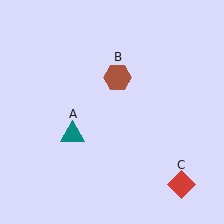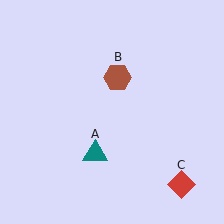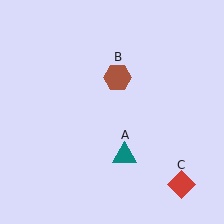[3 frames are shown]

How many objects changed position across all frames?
1 object changed position: teal triangle (object A).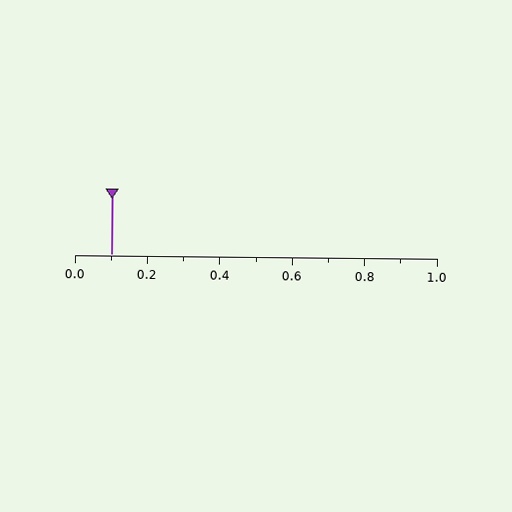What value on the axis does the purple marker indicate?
The marker indicates approximately 0.1.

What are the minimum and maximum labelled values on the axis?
The axis runs from 0.0 to 1.0.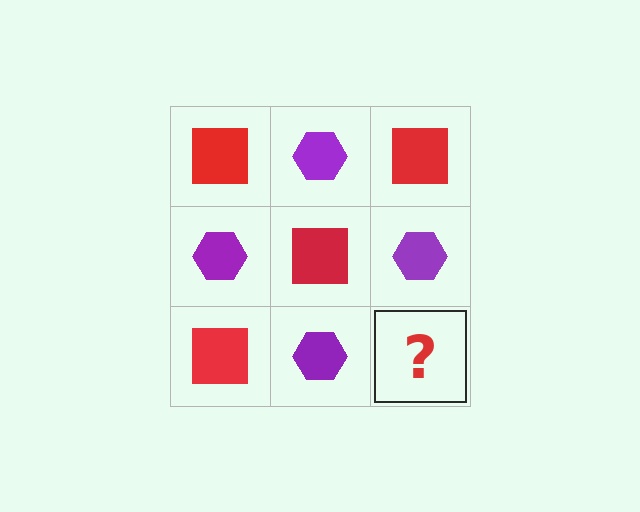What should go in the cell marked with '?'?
The missing cell should contain a red square.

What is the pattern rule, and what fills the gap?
The rule is that it alternates red square and purple hexagon in a checkerboard pattern. The gap should be filled with a red square.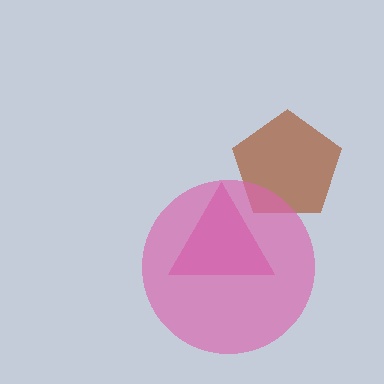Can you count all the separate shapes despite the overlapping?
Yes, there are 3 separate shapes.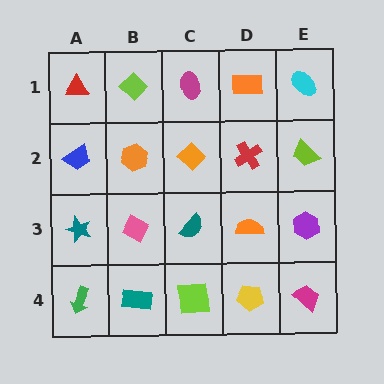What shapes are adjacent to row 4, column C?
A teal semicircle (row 3, column C), a teal rectangle (row 4, column B), a yellow pentagon (row 4, column D).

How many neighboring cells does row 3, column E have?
3.